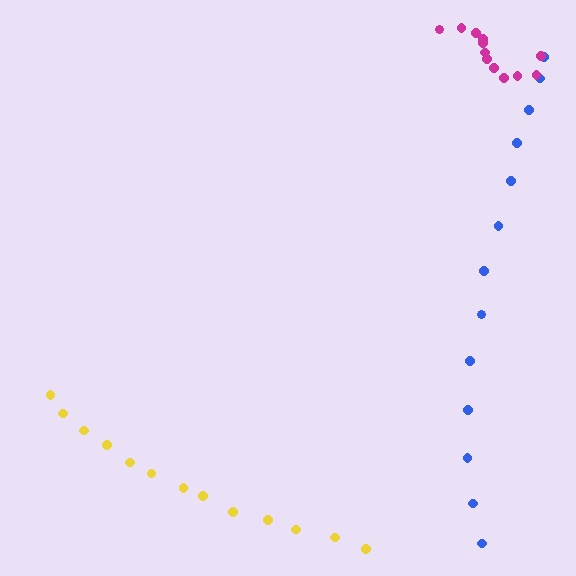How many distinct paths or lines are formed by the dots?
There are 3 distinct paths.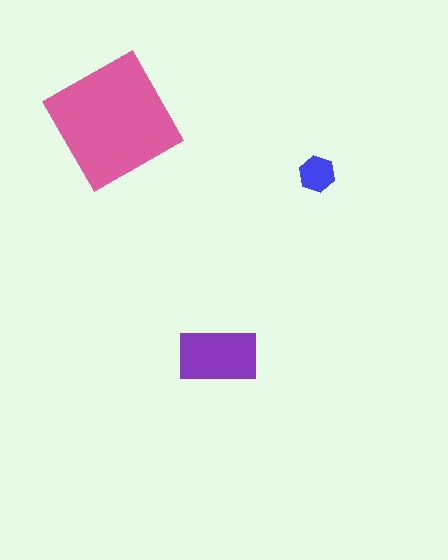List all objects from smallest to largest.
The blue hexagon, the purple rectangle, the pink square.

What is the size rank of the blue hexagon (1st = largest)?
3rd.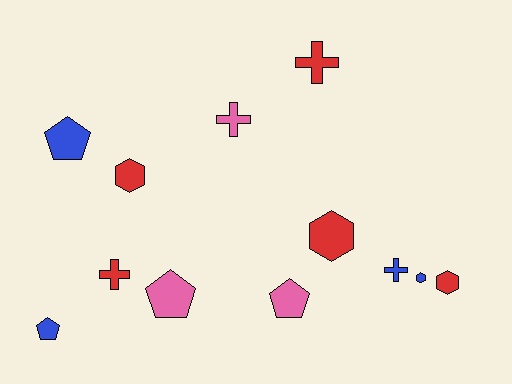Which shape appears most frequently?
Hexagon, with 4 objects.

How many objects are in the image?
There are 12 objects.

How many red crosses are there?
There are 2 red crosses.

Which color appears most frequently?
Red, with 5 objects.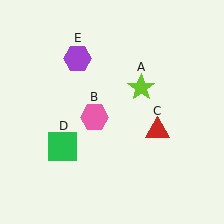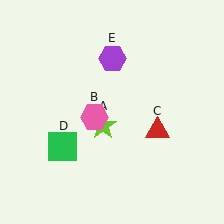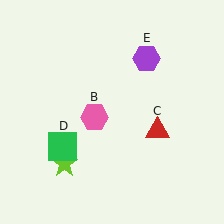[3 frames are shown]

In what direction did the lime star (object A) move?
The lime star (object A) moved down and to the left.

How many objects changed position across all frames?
2 objects changed position: lime star (object A), purple hexagon (object E).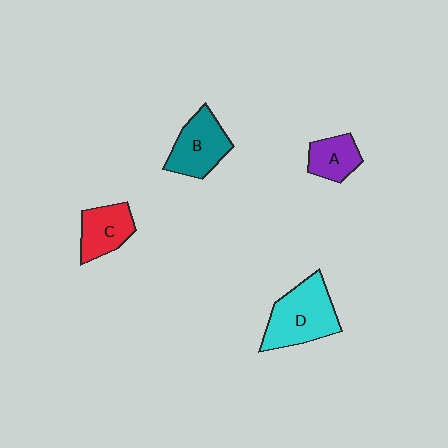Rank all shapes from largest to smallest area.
From largest to smallest: D (cyan), B (teal), C (red), A (purple).